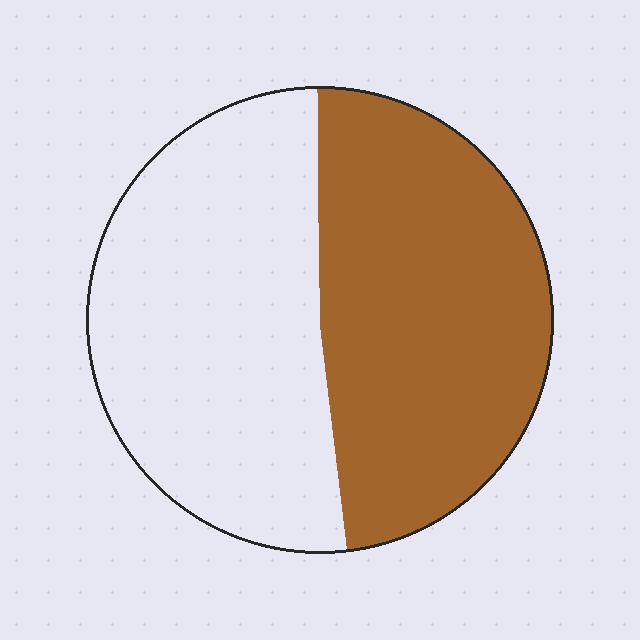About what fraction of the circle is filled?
About one half (1/2).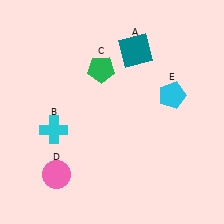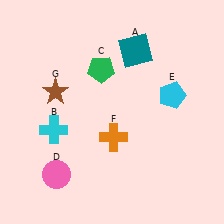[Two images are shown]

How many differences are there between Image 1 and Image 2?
There are 2 differences between the two images.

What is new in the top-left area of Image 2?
A brown star (G) was added in the top-left area of Image 2.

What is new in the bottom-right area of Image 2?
An orange cross (F) was added in the bottom-right area of Image 2.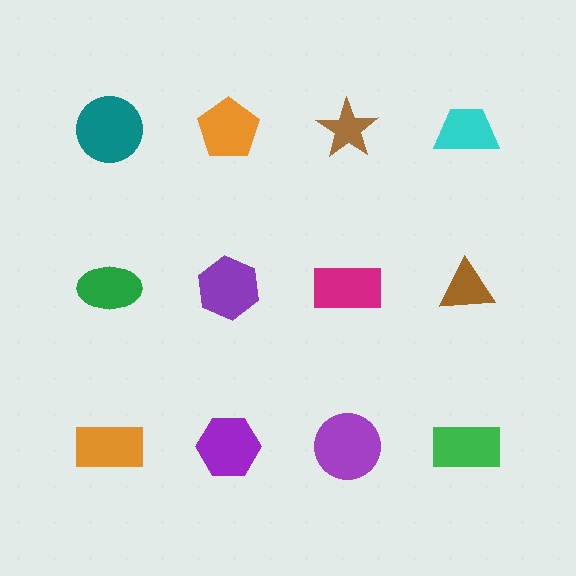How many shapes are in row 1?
4 shapes.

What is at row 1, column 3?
A brown star.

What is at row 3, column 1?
An orange rectangle.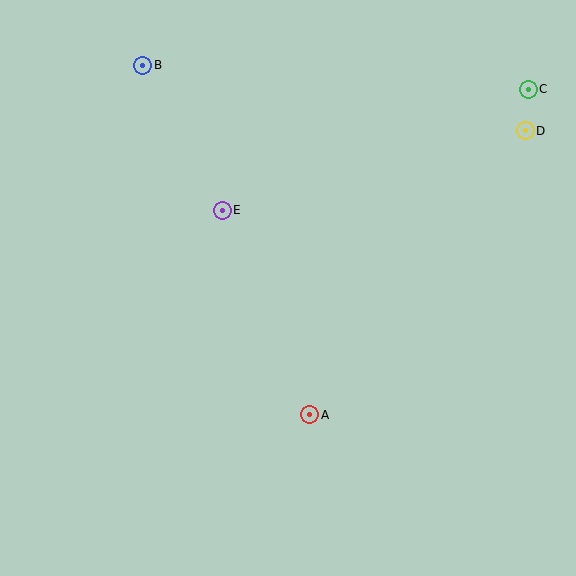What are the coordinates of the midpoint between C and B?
The midpoint between C and B is at (336, 77).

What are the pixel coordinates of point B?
Point B is at (143, 65).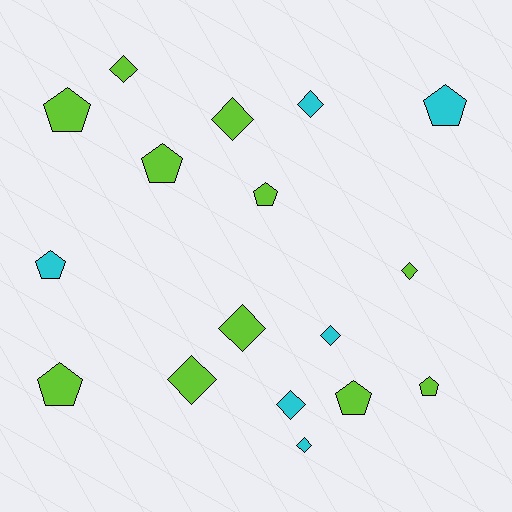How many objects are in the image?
There are 17 objects.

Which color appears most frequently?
Lime, with 11 objects.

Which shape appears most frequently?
Diamond, with 9 objects.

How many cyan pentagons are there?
There are 2 cyan pentagons.